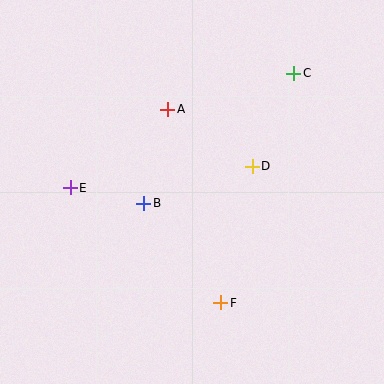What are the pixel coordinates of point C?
Point C is at (294, 73).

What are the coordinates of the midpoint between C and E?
The midpoint between C and E is at (182, 130).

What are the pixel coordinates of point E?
Point E is at (70, 188).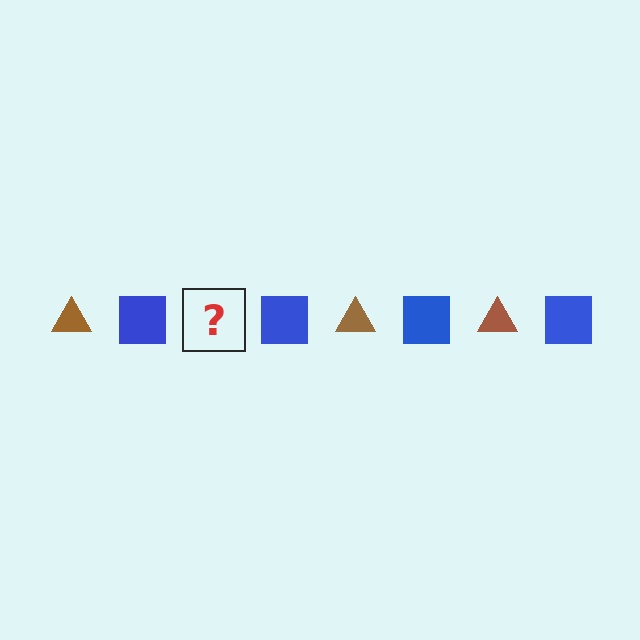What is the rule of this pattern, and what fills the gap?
The rule is that the pattern alternates between brown triangle and blue square. The gap should be filled with a brown triangle.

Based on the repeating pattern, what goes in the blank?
The blank should be a brown triangle.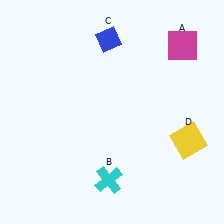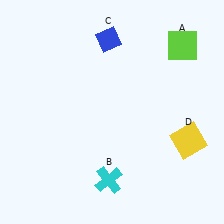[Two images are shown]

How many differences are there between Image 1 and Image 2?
There is 1 difference between the two images.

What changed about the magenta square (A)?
In Image 1, A is magenta. In Image 2, it changed to lime.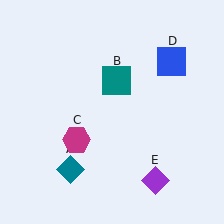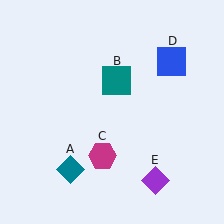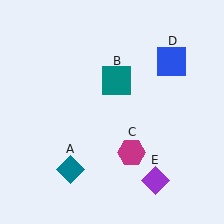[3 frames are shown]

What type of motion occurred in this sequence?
The magenta hexagon (object C) rotated counterclockwise around the center of the scene.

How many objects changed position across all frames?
1 object changed position: magenta hexagon (object C).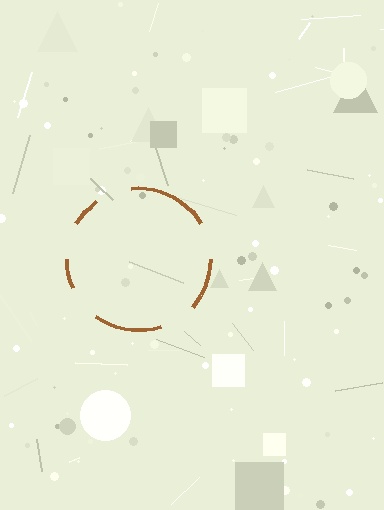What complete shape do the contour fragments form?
The contour fragments form a circle.